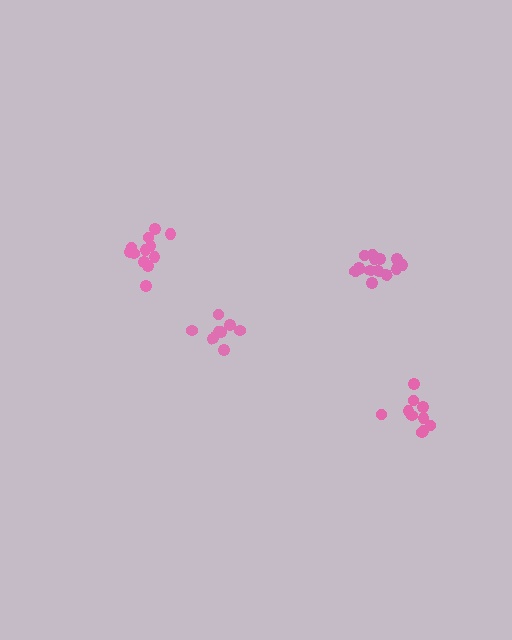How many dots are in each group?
Group 1: 8 dots, Group 2: 14 dots, Group 3: 12 dots, Group 4: 10 dots (44 total).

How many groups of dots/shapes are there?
There are 4 groups.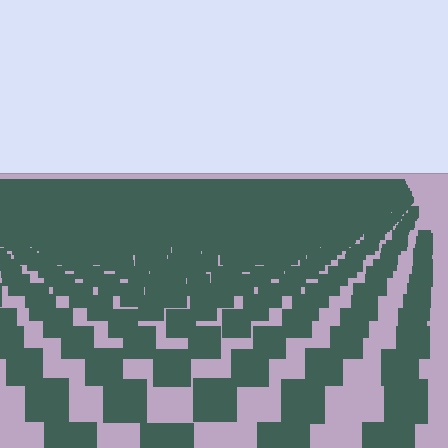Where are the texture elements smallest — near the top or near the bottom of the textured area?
Near the top.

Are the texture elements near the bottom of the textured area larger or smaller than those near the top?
Larger. Near the bottom, elements are closer to the viewer and appear at a bigger on-screen size.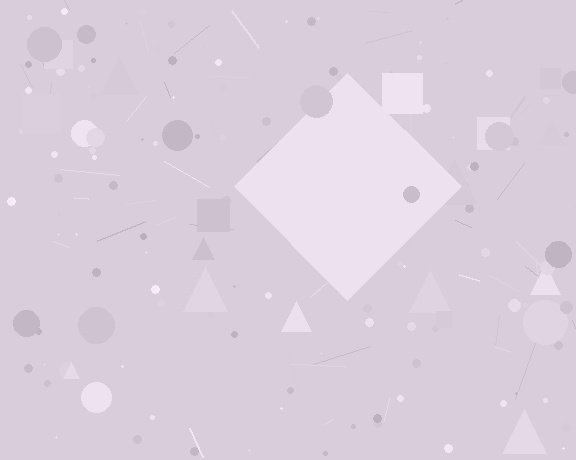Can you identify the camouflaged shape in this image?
The camouflaged shape is a diamond.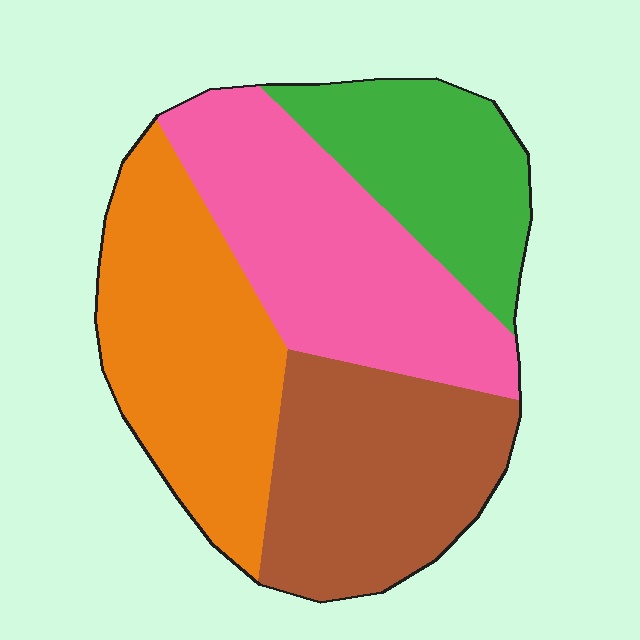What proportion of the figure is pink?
Pink takes up about one quarter (1/4) of the figure.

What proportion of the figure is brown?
Brown covers roughly 25% of the figure.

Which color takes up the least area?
Green, at roughly 20%.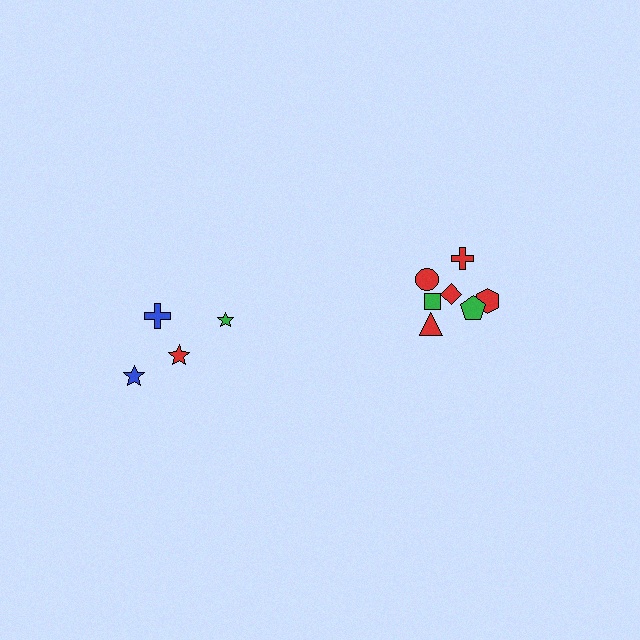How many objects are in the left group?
There are 4 objects.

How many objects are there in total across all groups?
There are 11 objects.